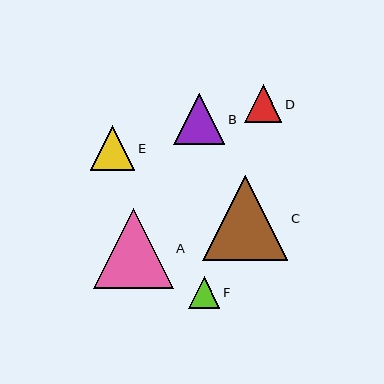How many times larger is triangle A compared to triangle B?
Triangle A is approximately 1.6 times the size of triangle B.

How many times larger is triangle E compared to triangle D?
Triangle E is approximately 1.2 times the size of triangle D.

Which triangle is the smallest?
Triangle F is the smallest with a size of approximately 31 pixels.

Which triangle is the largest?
Triangle C is the largest with a size of approximately 85 pixels.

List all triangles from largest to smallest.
From largest to smallest: C, A, B, E, D, F.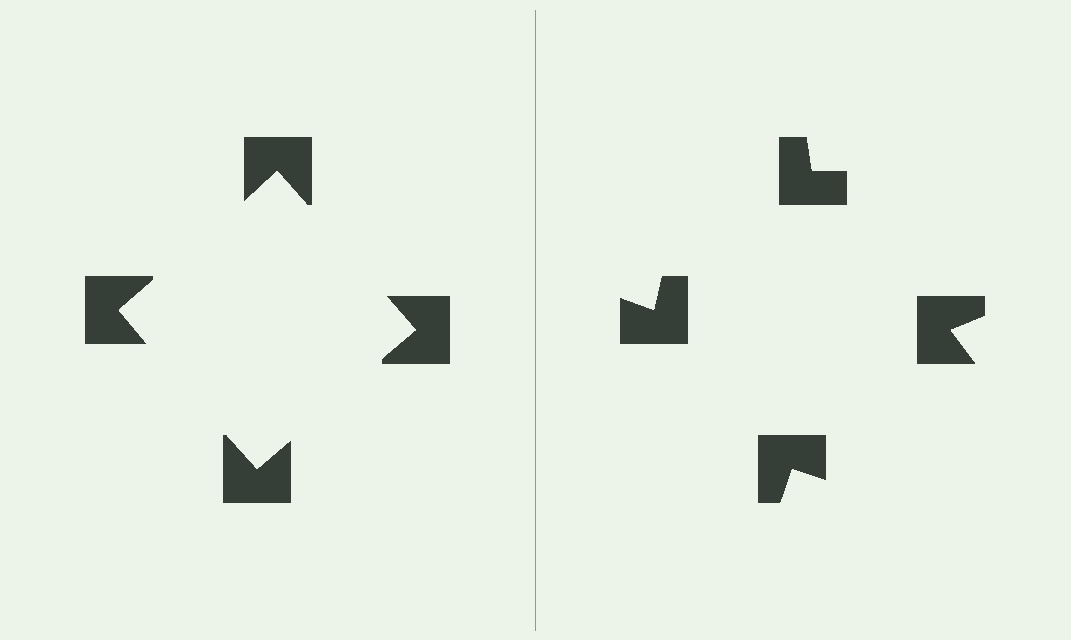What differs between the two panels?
The notched squares are positioned identically on both sides; only the wedge orientations differ. On the left they align to a square; on the right they are misaligned.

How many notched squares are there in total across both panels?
8 — 4 on each side.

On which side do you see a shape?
An illusory square appears on the left side. On the right side the wedge cuts are rotated, so no coherent shape forms.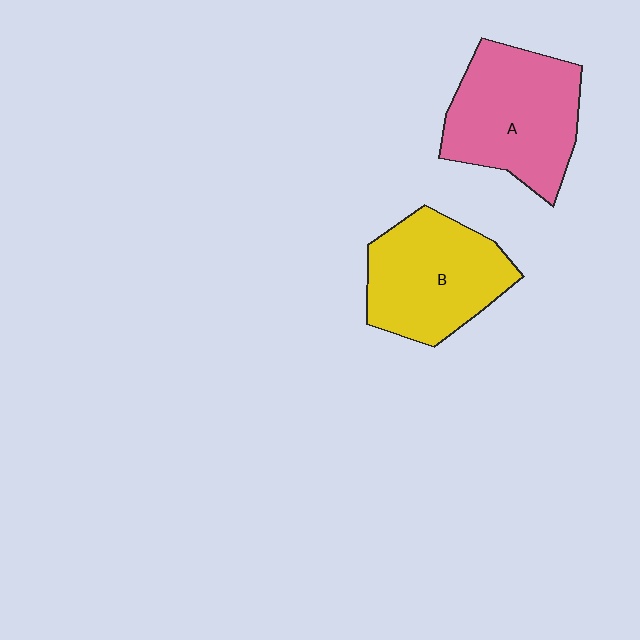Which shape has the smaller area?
Shape B (yellow).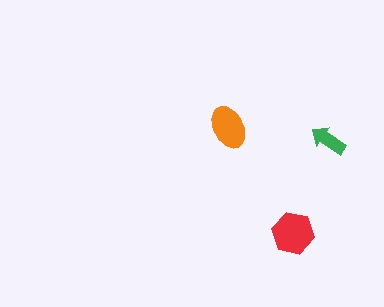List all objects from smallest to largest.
The green arrow, the orange ellipse, the red hexagon.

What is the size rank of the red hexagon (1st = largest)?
1st.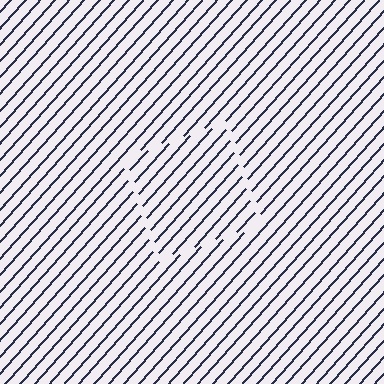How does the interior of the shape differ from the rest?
The interior of the shape contains the same grating, shifted by half a period — the contour is defined by the phase discontinuity where line-ends from the inner and outer gratings abut.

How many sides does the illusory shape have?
4 sides — the line-ends trace a square.